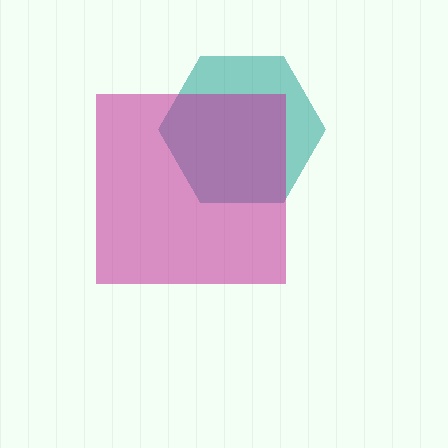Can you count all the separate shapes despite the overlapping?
Yes, there are 2 separate shapes.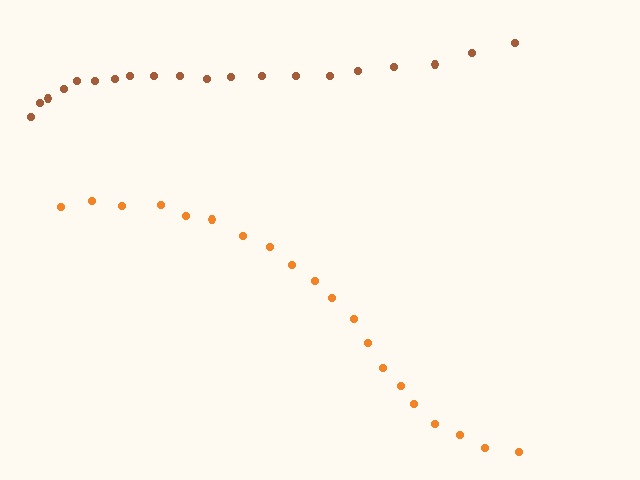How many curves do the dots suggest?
There are 2 distinct paths.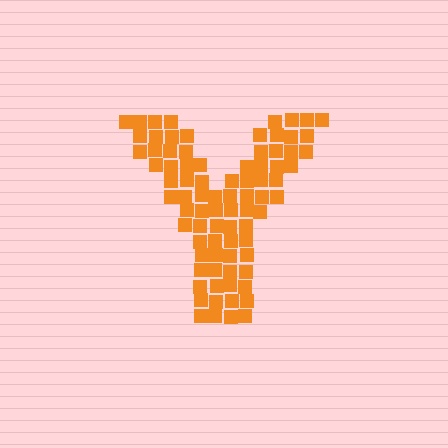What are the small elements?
The small elements are squares.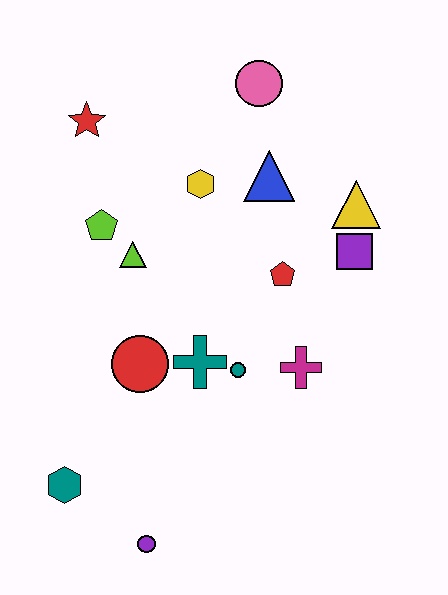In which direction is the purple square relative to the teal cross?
The purple square is to the right of the teal cross.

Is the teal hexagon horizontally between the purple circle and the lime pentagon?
No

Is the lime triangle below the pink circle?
Yes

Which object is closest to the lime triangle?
The lime pentagon is closest to the lime triangle.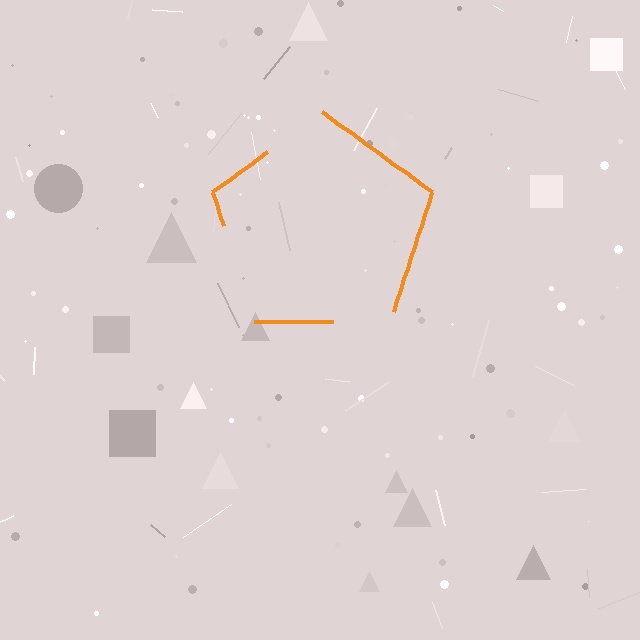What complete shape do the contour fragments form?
The contour fragments form a pentagon.